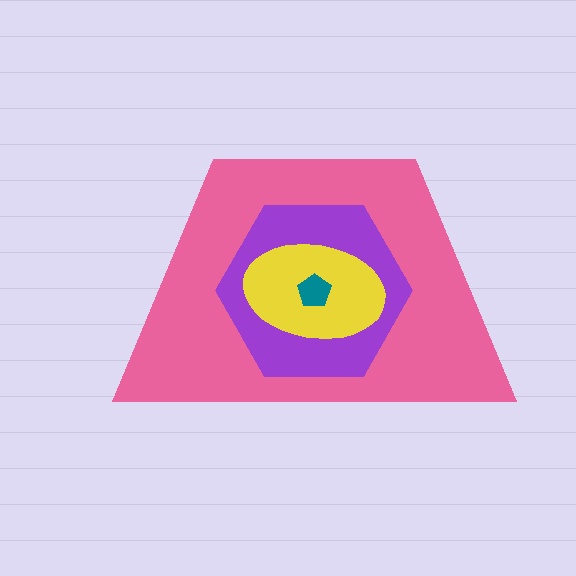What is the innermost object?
The teal pentagon.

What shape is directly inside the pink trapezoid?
The purple hexagon.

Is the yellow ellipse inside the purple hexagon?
Yes.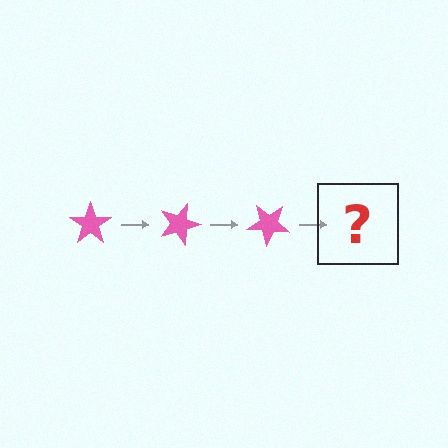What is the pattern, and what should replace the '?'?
The pattern is that the star rotates 20 degrees each step. The '?' should be a pink star rotated 60 degrees.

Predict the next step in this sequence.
The next step is a pink star rotated 60 degrees.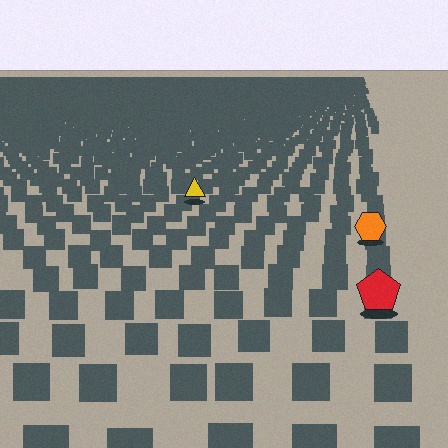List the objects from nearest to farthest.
From nearest to farthest: the red pentagon, the orange hexagon, the yellow triangle.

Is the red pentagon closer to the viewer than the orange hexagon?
Yes. The red pentagon is closer — you can tell from the texture gradient: the ground texture is coarser near it.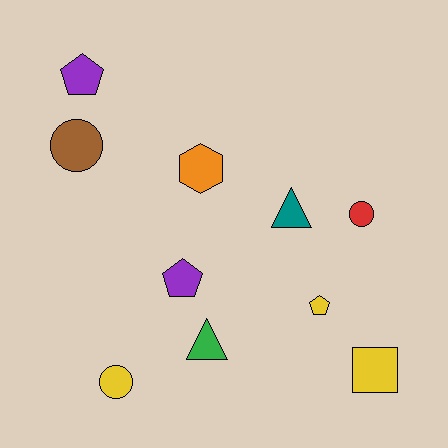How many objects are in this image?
There are 10 objects.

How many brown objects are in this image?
There is 1 brown object.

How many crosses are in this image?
There are no crosses.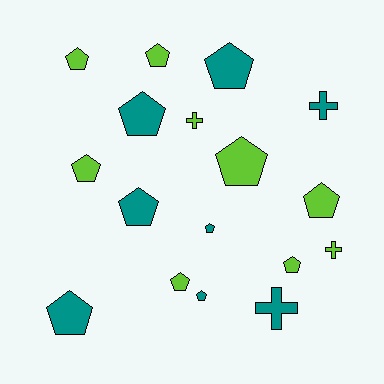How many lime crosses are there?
There are 2 lime crosses.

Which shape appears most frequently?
Pentagon, with 13 objects.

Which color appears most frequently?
Lime, with 9 objects.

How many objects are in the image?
There are 17 objects.